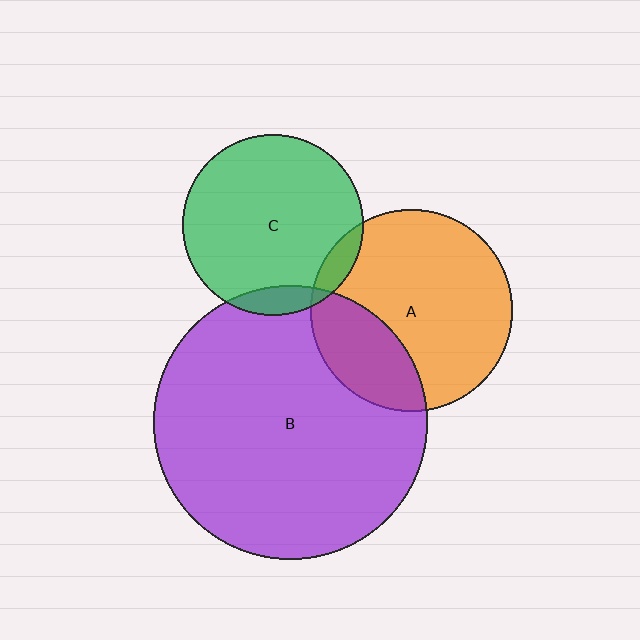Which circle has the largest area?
Circle B (purple).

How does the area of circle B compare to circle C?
Approximately 2.3 times.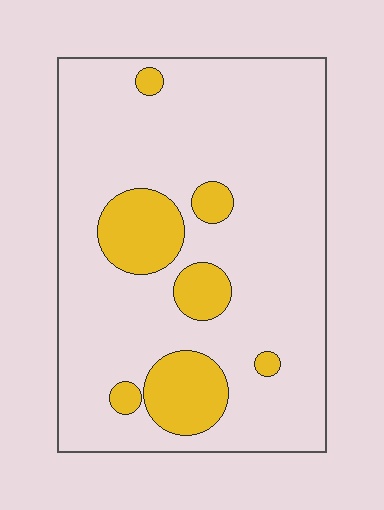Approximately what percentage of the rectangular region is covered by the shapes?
Approximately 15%.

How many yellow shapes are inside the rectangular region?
7.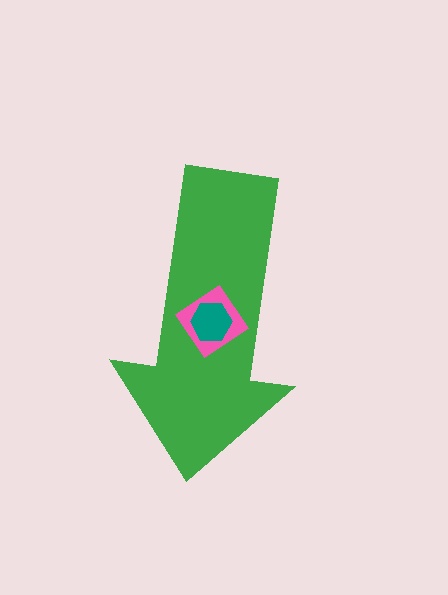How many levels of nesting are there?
3.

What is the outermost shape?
The green arrow.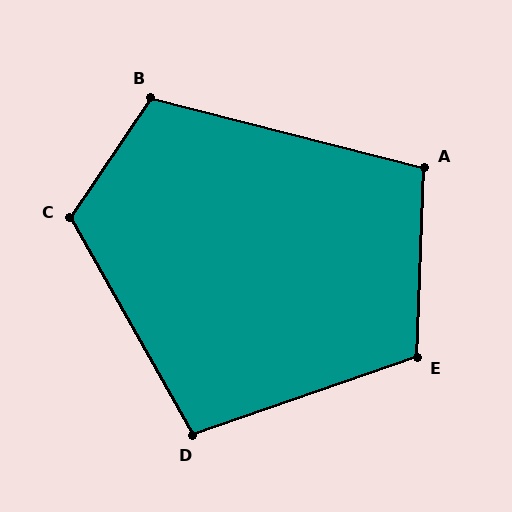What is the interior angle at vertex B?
Approximately 110 degrees (obtuse).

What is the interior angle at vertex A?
Approximately 102 degrees (obtuse).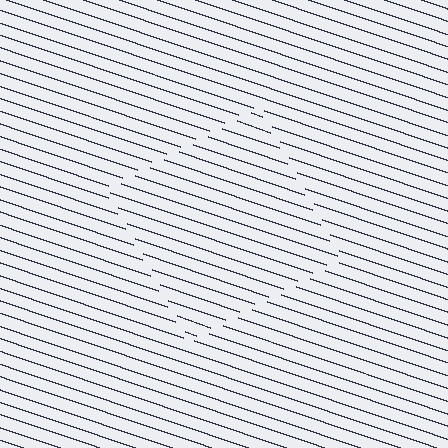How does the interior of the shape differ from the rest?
The interior of the shape contains the same grating, shifted by half a period — the contour is defined by the phase discontinuity where line-ends from the inner and outer gratings abut.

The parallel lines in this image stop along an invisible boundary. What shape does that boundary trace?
An illusory square. The interior of the shape contains the same grating, shifted by half a period — the contour is defined by the phase discontinuity where line-ends from the inner and outer gratings abut.